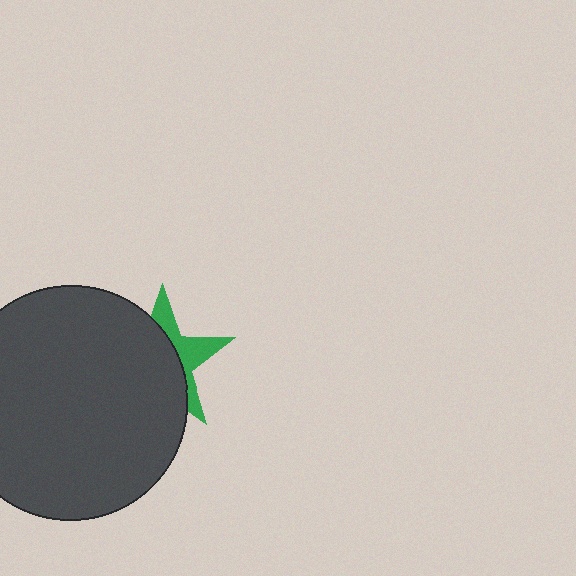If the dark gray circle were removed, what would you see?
You would see the complete green star.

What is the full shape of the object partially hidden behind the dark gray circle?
The partially hidden object is a green star.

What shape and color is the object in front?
The object in front is a dark gray circle.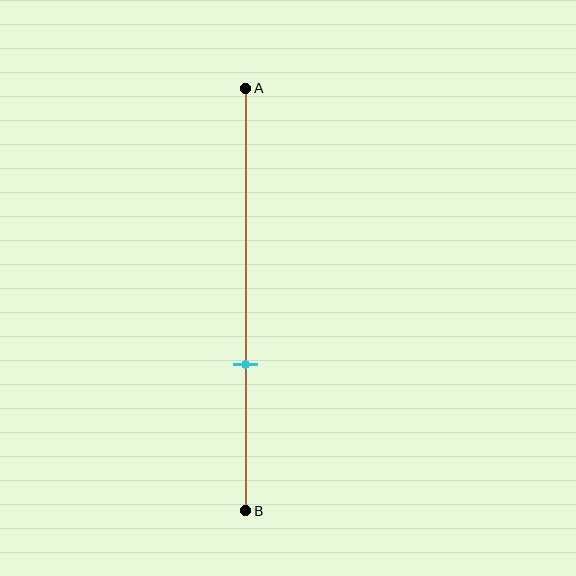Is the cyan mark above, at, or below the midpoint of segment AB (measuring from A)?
The cyan mark is below the midpoint of segment AB.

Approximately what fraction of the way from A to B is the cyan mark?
The cyan mark is approximately 65% of the way from A to B.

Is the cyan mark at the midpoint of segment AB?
No, the mark is at about 65% from A, not at the 50% midpoint.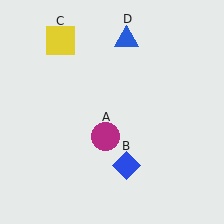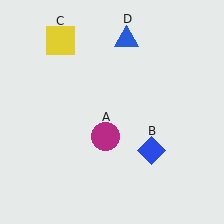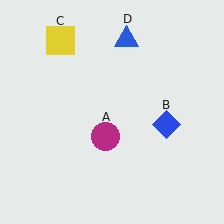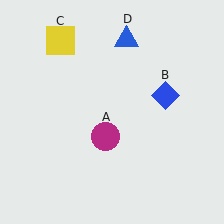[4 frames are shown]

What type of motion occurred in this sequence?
The blue diamond (object B) rotated counterclockwise around the center of the scene.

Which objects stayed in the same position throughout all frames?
Magenta circle (object A) and yellow square (object C) and blue triangle (object D) remained stationary.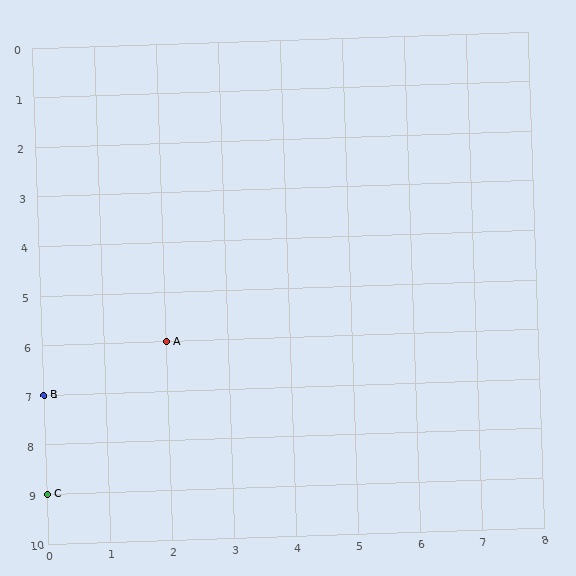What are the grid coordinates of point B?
Point B is at grid coordinates (0, 7).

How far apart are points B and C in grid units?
Points B and C are 2 rows apart.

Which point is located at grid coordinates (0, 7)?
Point B is at (0, 7).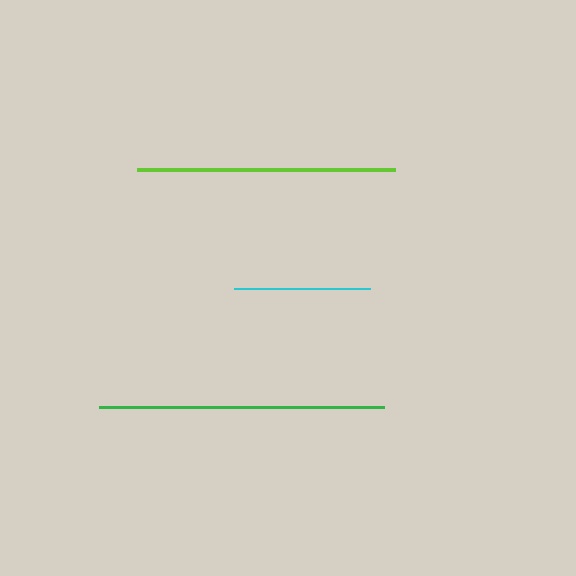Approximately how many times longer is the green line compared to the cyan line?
The green line is approximately 2.1 times the length of the cyan line.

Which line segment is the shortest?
The cyan line is the shortest at approximately 136 pixels.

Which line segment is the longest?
The green line is the longest at approximately 284 pixels.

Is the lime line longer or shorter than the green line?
The green line is longer than the lime line.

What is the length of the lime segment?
The lime segment is approximately 258 pixels long.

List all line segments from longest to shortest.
From longest to shortest: green, lime, cyan.